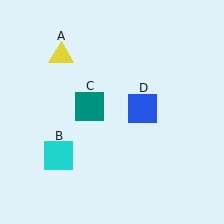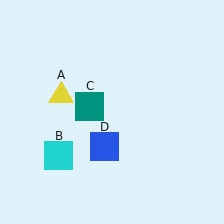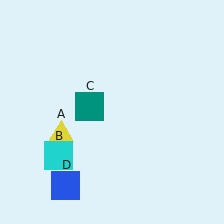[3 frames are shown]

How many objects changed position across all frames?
2 objects changed position: yellow triangle (object A), blue square (object D).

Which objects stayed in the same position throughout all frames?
Cyan square (object B) and teal square (object C) remained stationary.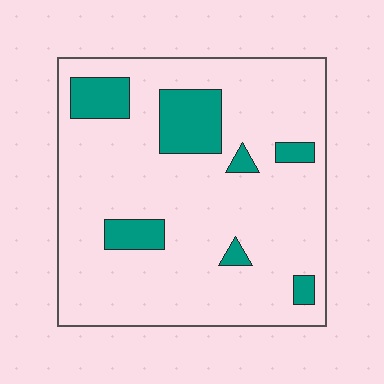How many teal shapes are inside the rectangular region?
7.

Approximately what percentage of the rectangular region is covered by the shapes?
Approximately 15%.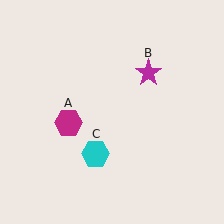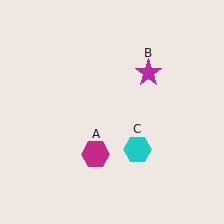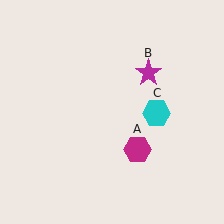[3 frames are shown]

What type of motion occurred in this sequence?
The magenta hexagon (object A), cyan hexagon (object C) rotated counterclockwise around the center of the scene.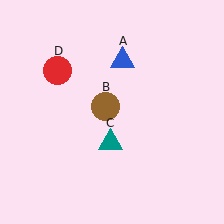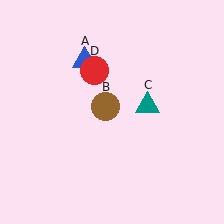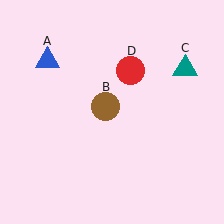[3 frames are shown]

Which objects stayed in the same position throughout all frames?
Brown circle (object B) remained stationary.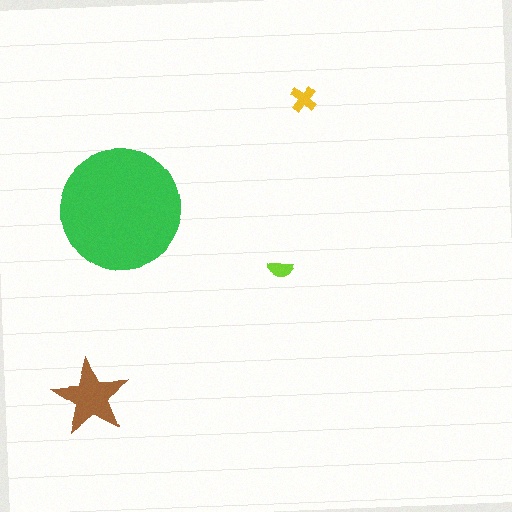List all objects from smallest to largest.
The lime semicircle, the yellow cross, the brown star, the green circle.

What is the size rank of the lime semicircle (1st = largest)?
4th.